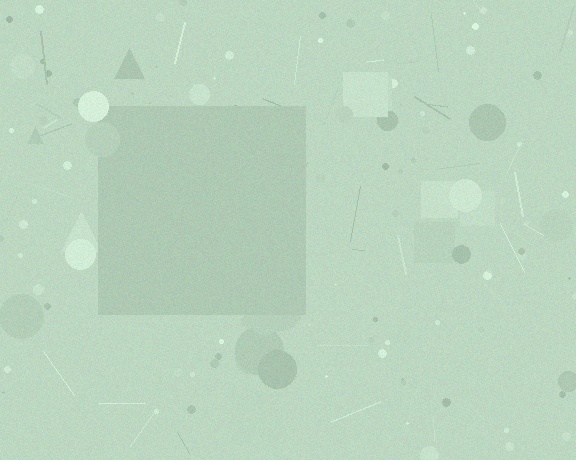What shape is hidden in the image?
A square is hidden in the image.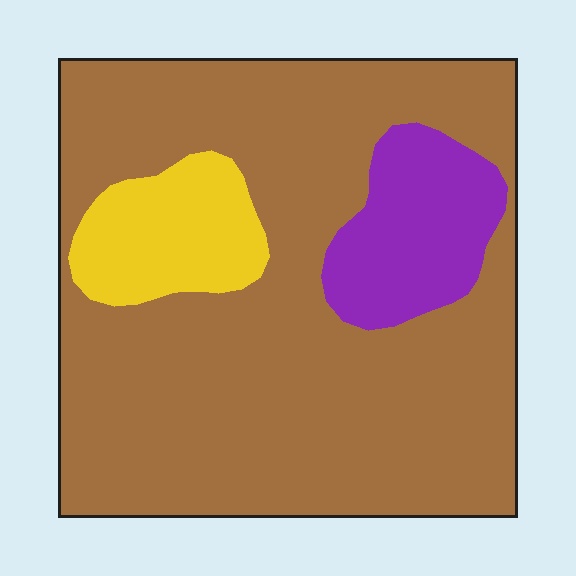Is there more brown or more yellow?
Brown.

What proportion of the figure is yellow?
Yellow covers roughly 10% of the figure.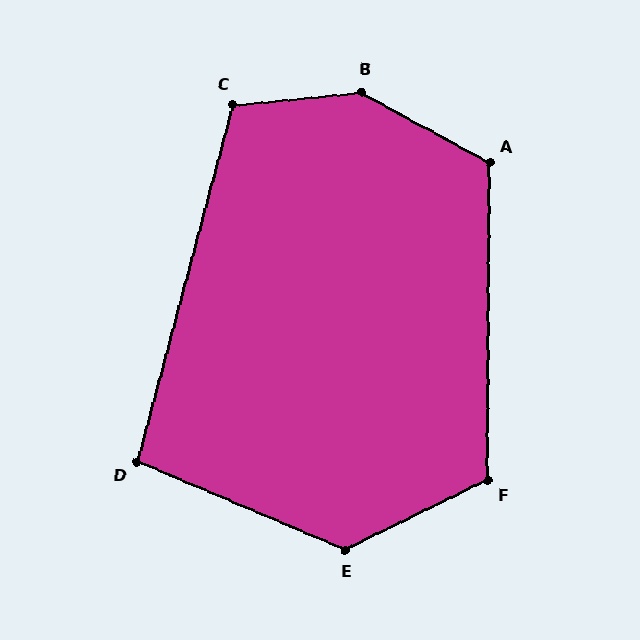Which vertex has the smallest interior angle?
D, at approximately 98 degrees.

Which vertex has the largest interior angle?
B, at approximately 145 degrees.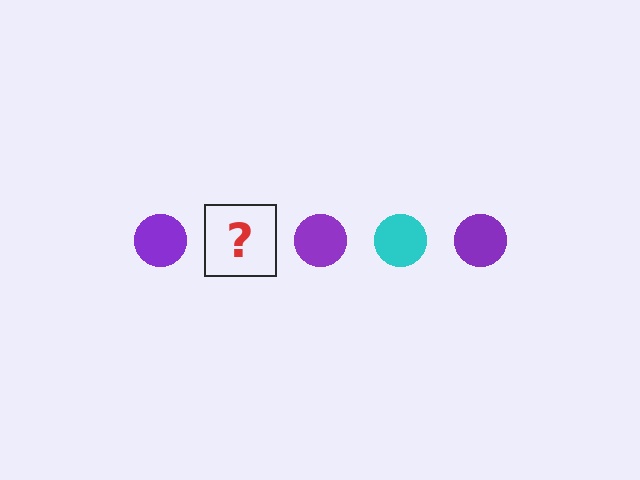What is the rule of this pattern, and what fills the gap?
The rule is that the pattern cycles through purple, cyan circles. The gap should be filled with a cyan circle.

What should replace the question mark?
The question mark should be replaced with a cyan circle.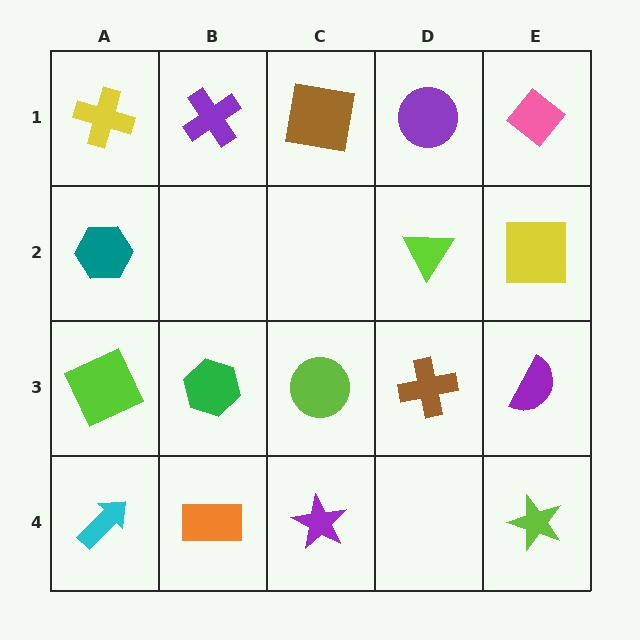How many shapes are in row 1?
5 shapes.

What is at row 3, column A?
A lime square.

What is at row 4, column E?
A lime star.